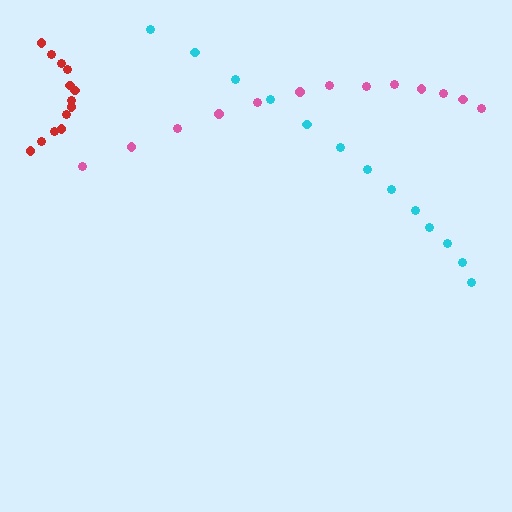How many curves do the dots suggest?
There are 3 distinct paths.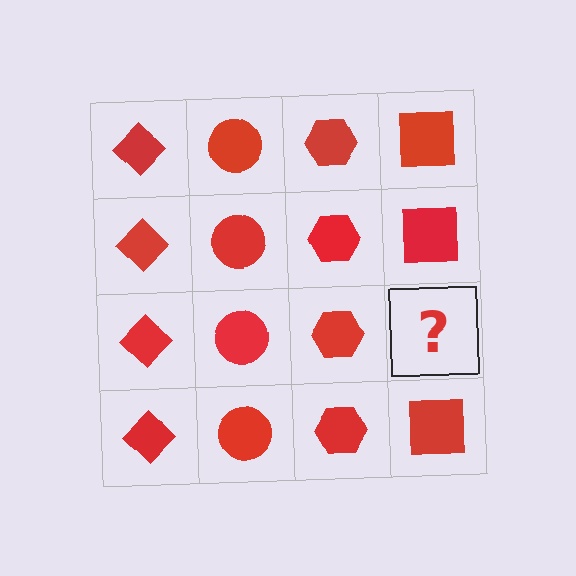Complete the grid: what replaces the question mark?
The question mark should be replaced with a red square.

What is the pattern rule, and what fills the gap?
The rule is that each column has a consistent shape. The gap should be filled with a red square.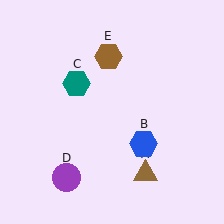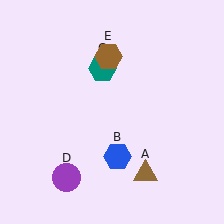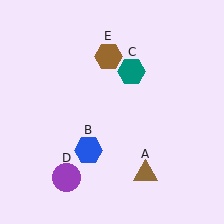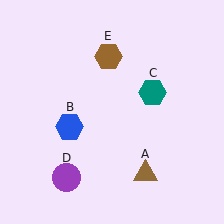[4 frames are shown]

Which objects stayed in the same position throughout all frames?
Brown triangle (object A) and purple circle (object D) and brown hexagon (object E) remained stationary.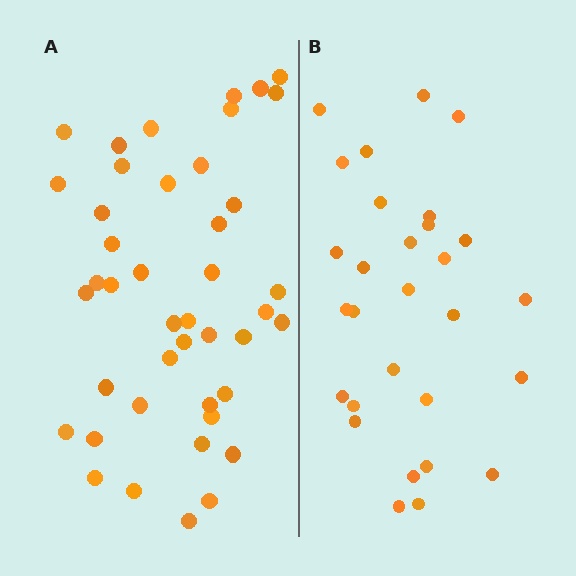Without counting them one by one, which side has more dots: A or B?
Region A (the left region) has more dots.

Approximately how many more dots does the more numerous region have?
Region A has approximately 15 more dots than region B.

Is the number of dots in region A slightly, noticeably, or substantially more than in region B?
Region A has substantially more. The ratio is roughly 1.5 to 1.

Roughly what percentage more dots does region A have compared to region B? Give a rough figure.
About 50% more.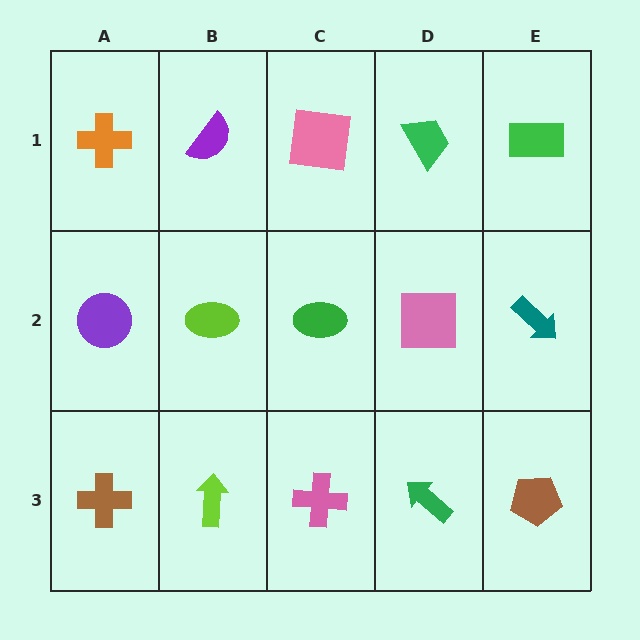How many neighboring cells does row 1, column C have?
3.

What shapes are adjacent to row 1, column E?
A teal arrow (row 2, column E), a green trapezoid (row 1, column D).